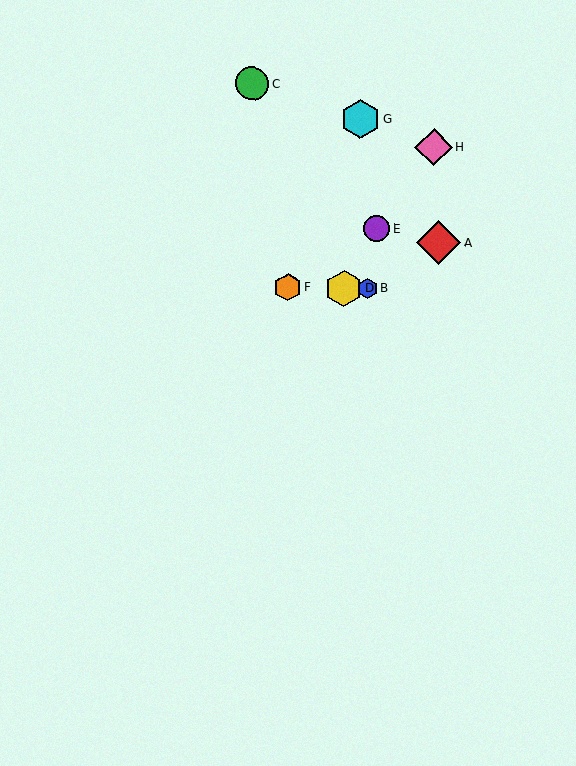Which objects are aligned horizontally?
Objects B, D, F are aligned horizontally.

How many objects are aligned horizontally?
3 objects (B, D, F) are aligned horizontally.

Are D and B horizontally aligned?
Yes, both are at y≈288.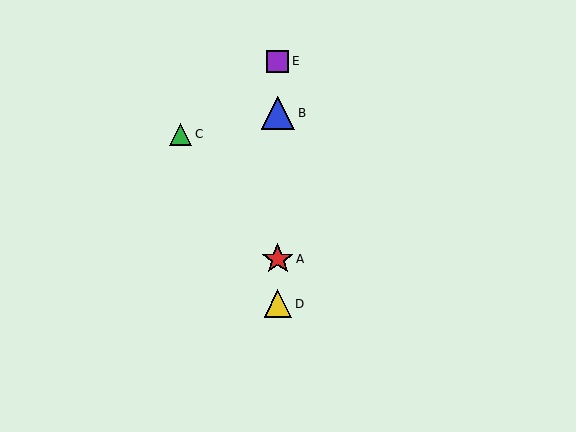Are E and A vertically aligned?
Yes, both are at x≈278.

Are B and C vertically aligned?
No, B is at x≈278 and C is at x≈181.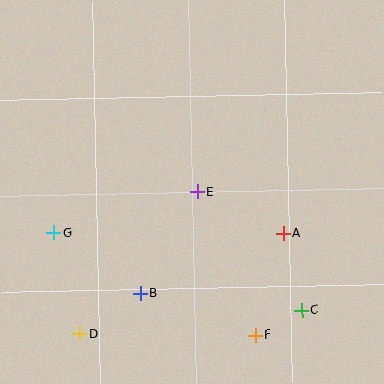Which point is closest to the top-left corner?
Point G is closest to the top-left corner.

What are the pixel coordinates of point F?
Point F is at (255, 335).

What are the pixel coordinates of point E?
Point E is at (197, 192).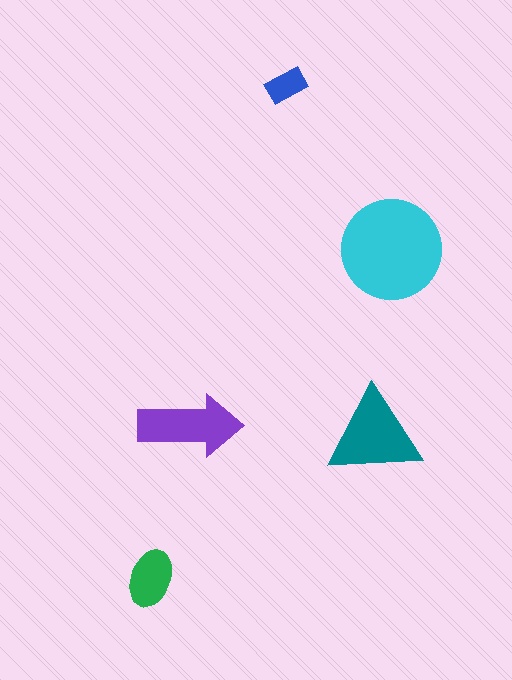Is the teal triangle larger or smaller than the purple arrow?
Larger.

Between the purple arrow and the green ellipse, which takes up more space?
The purple arrow.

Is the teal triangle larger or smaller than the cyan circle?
Smaller.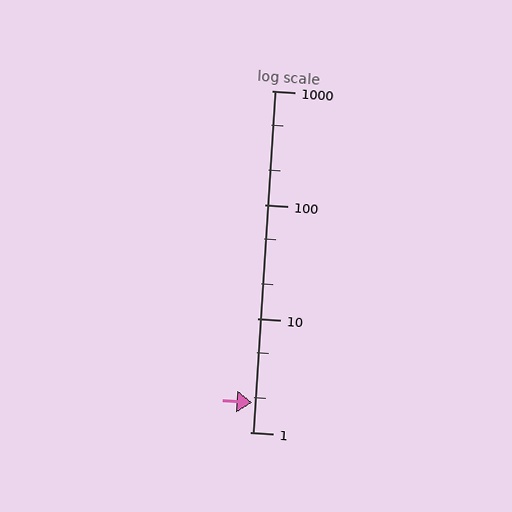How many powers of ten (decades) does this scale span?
The scale spans 3 decades, from 1 to 1000.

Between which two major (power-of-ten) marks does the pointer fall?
The pointer is between 1 and 10.